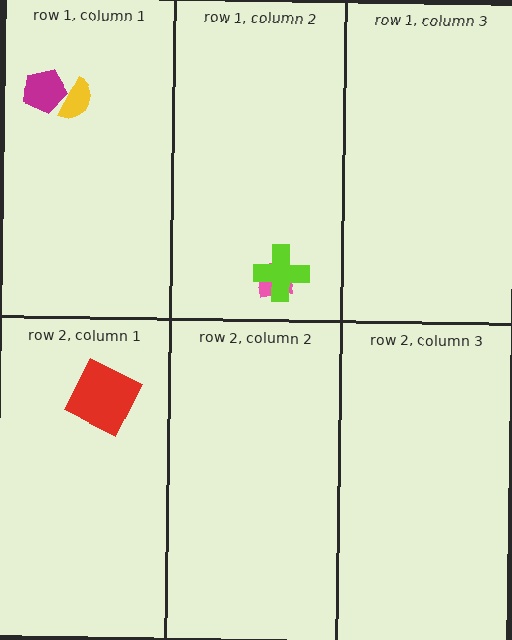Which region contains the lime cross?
The row 1, column 2 region.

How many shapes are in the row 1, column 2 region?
2.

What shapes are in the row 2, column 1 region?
The red square.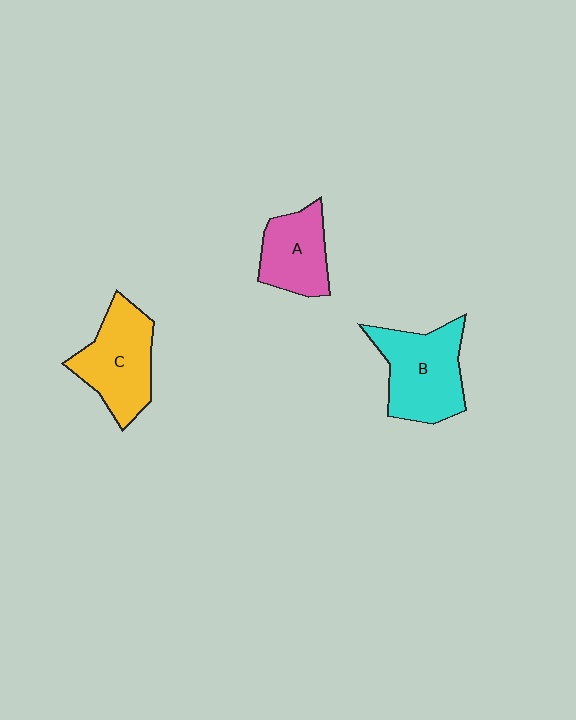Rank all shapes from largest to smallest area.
From largest to smallest: B (cyan), C (yellow), A (pink).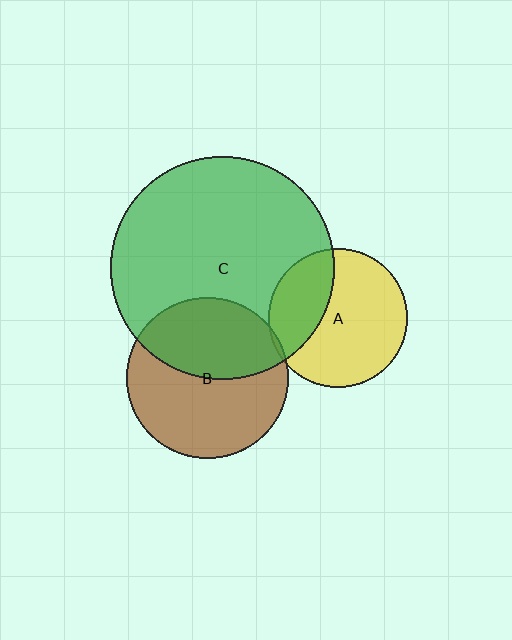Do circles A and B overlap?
Yes.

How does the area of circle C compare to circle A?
Approximately 2.6 times.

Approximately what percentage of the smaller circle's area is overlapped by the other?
Approximately 5%.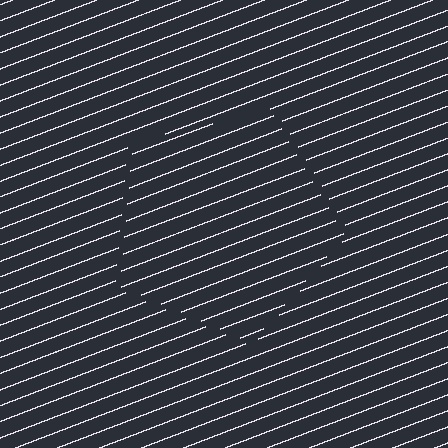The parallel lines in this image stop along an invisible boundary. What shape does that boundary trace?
An illusory pentagon. The interior of the shape contains the same grating, shifted by half a period — the contour is defined by the phase discontinuity where line-ends from the inner and outer gratings abut.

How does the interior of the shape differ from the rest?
The interior of the shape contains the same grating, shifted by half a period — the contour is defined by the phase discontinuity where line-ends from the inner and outer gratings abut.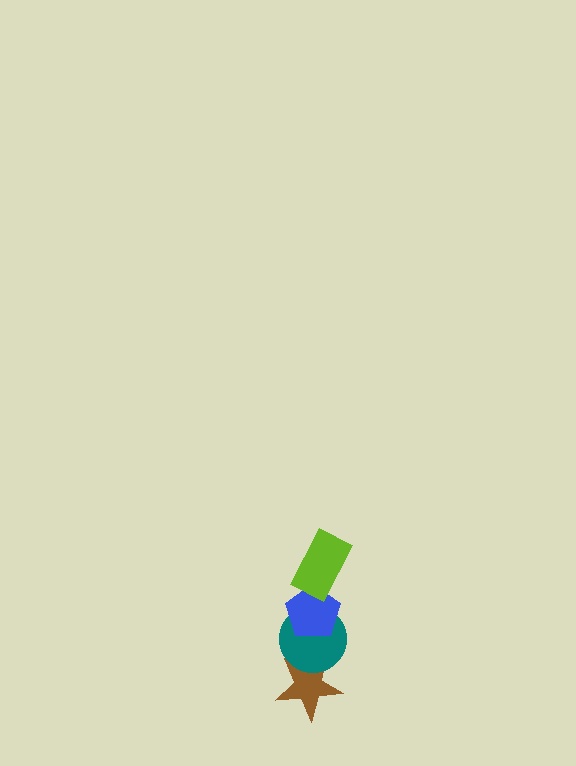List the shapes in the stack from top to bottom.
From top to bottom: the lime rectangle, the blue pentagon, the teal circle, the brown star.